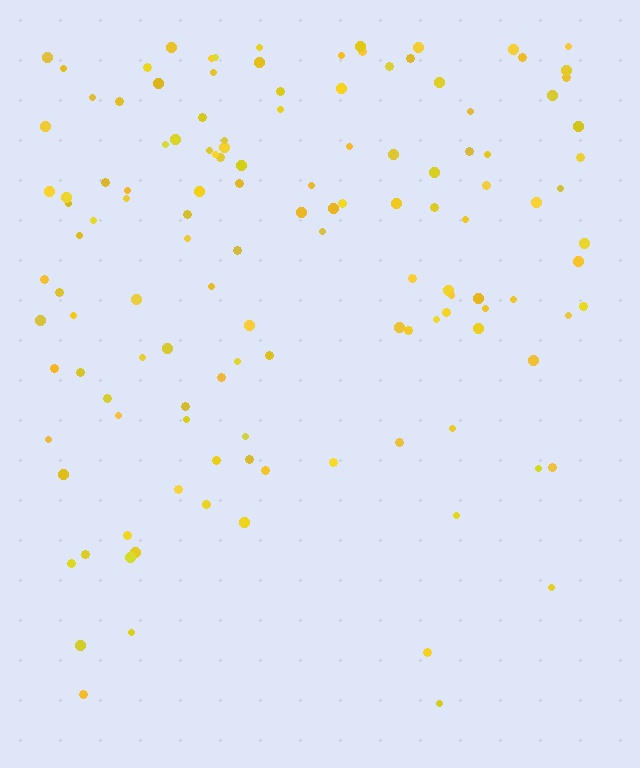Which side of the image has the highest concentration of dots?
The top.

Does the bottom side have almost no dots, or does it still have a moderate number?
Still a moderate number, just noticeably fewer than the top.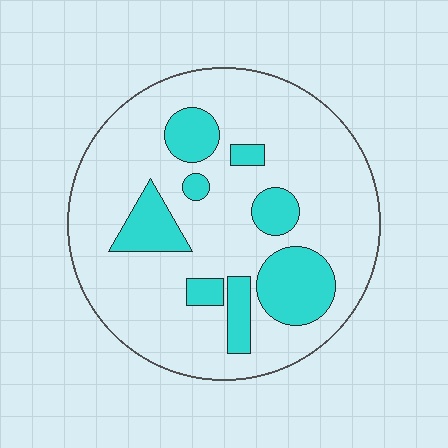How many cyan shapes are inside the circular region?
8.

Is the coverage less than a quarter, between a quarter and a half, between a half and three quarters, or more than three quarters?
Less than a quarter.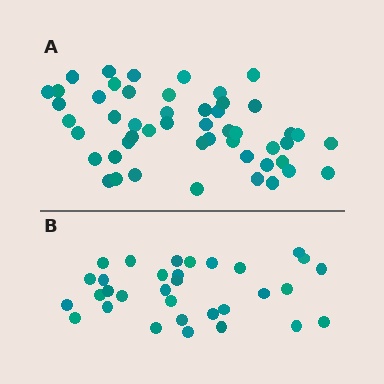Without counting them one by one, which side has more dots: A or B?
Region A (the top region) has more dots.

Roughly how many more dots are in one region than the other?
Region A has approximately 20 more dots than region B.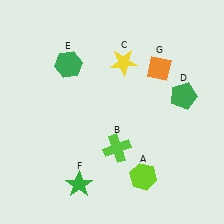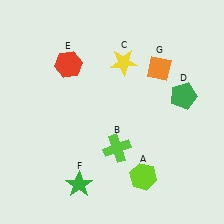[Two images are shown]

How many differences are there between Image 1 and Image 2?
There is 1 difference between the two images.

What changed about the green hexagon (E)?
In Image 1, E is green. In Image 2, it changed to red.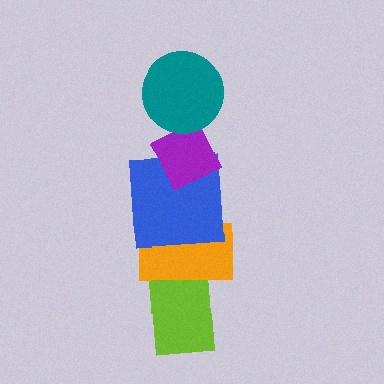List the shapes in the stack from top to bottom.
From top to bottom: the teal circle, the purple diamond, the blue square, the orange rectangle, the lime rectangle.